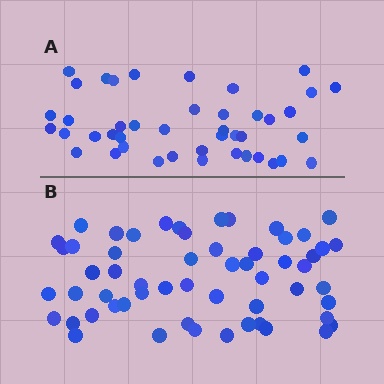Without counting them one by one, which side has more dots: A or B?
Region B (the bottom region) has more dots.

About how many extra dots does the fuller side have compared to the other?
Region B has approximately 15 more dots than region A.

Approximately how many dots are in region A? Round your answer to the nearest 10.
About 40 dots. (The exact count is 43, which rounds to 40.)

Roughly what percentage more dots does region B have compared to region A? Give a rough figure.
About 35% more.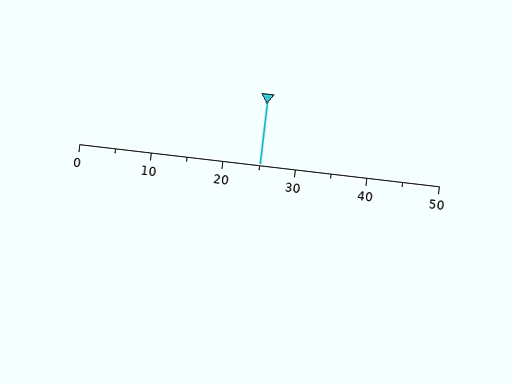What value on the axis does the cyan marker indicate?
The marker indicates approximately 25.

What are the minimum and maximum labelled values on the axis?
The axis runs from 0 to 50.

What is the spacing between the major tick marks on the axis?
The major ticks are spaced 10 apart.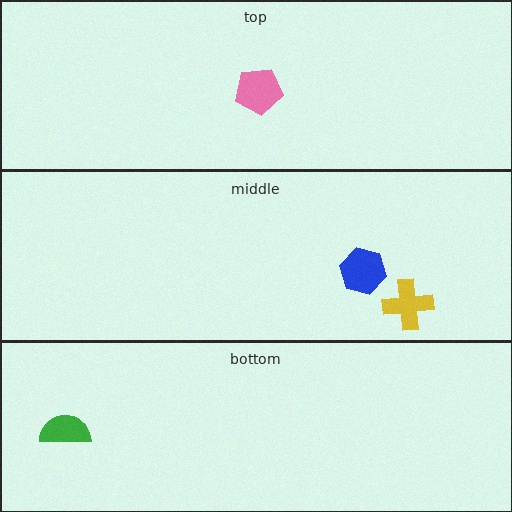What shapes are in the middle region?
The blue hexagon, the yellow cross.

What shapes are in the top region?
The pink pentagon.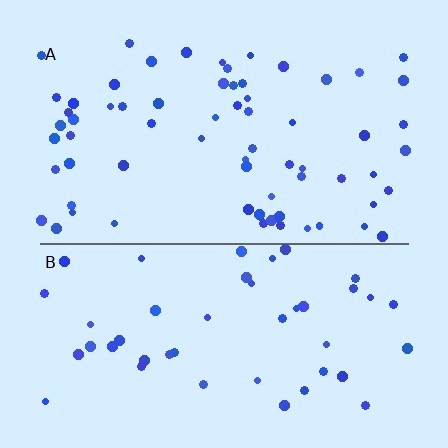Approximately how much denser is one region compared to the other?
Approximately 1.5× — region A over region B.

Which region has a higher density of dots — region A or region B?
A (the top).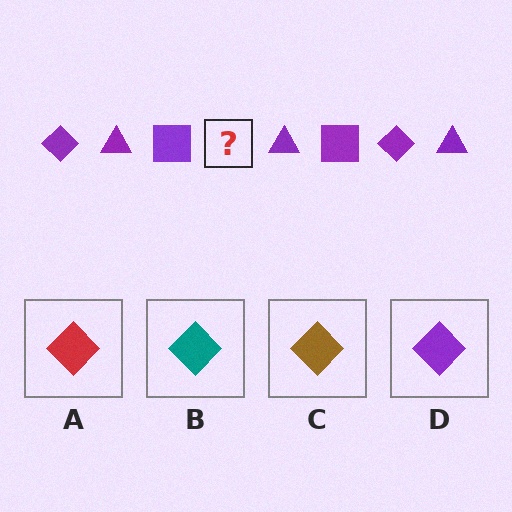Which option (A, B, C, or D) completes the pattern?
D.